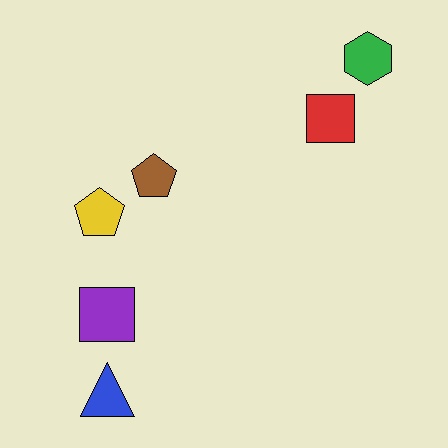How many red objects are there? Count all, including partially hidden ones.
There is 1 red object.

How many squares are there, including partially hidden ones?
There are 2 squares.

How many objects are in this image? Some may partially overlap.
There are 6 objects.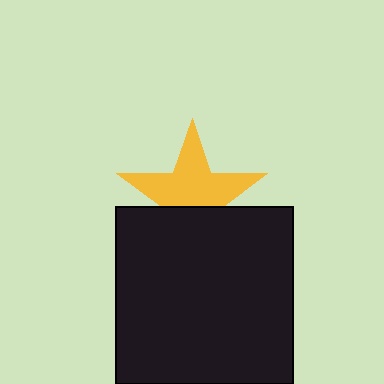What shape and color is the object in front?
The object in front is a black square.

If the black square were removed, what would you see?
You would see the complete yellow star.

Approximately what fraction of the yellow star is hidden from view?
Roughly 39% of the yellow star is hidden behind the black square.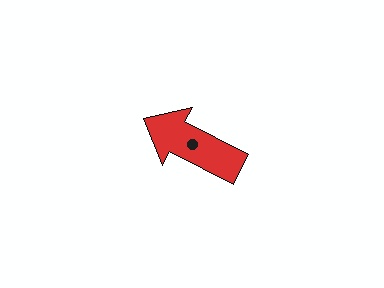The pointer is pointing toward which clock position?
Roughly 10 o'clock.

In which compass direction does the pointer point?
Northwest.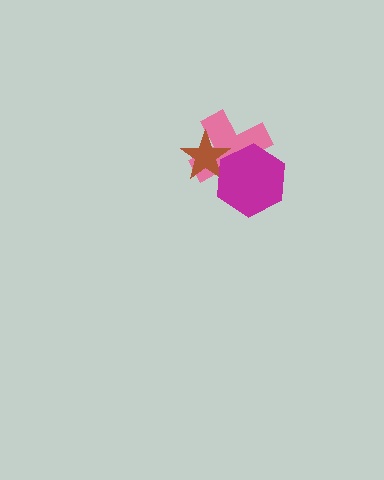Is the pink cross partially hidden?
Yes, it is partially covered by another shape.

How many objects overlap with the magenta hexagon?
2 objects overlap with the magenta hexagon.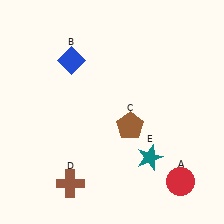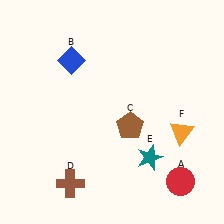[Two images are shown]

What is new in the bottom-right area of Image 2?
An orange triangle (F) was added in the bottom-right area of Image 2.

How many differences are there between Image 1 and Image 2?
There is 1 difference between the two images.